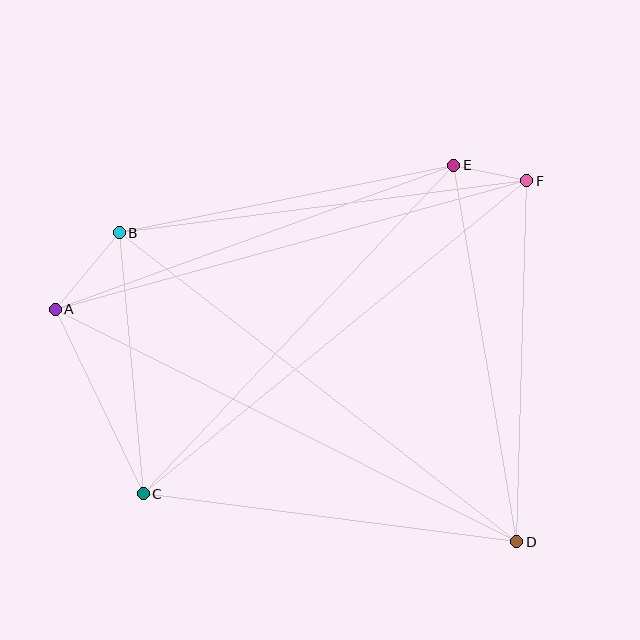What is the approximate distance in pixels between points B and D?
The distance between B and D is approximately 503 pixels.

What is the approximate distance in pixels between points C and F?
The distance between C and F is approximately 495 pixels.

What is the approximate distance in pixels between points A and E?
The distance between A and E is approximately 424 pixels.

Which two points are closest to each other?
Points E and F are closest to each other.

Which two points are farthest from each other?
Points A and D are farthest from each other.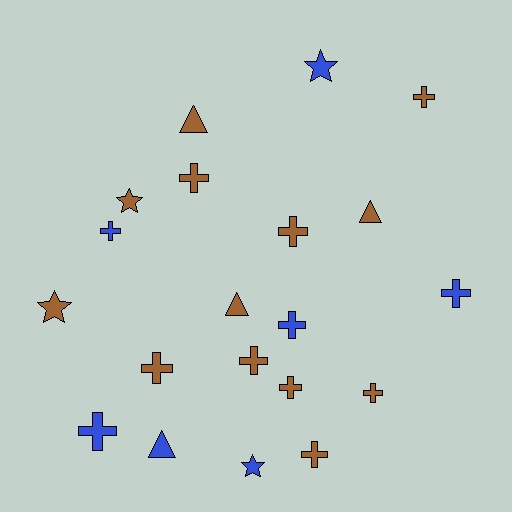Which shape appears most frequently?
Cross, with 12 objects.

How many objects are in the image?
There are 20 objects.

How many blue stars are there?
There are 2 blue stars.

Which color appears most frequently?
Brown, with 13 objects.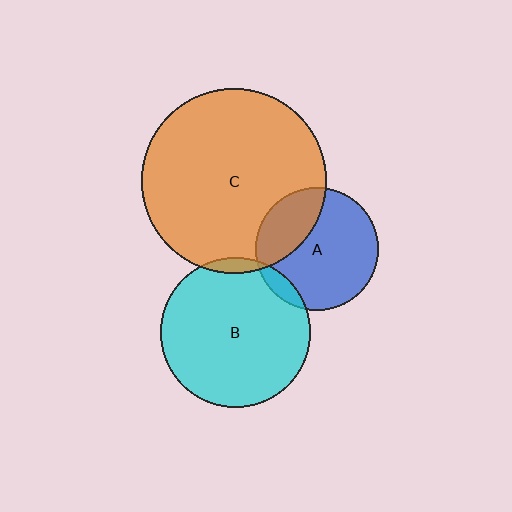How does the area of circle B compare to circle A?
Approximately 1.5 times.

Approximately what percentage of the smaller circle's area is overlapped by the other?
Approximately 30%.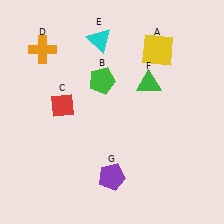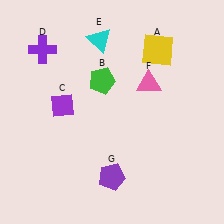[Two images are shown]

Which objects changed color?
C changed from red to purple. D changed from orange to purple. F changed from green to pink.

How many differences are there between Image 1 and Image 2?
There are 3 differences between the two images.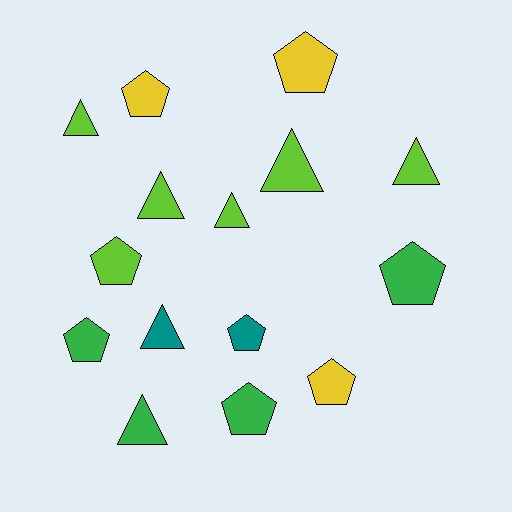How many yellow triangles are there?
There are no yellow triangles.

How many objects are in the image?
There are 15 objects.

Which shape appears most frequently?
Pentagon, with 8 objects.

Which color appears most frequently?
Lime, with 6 objects.